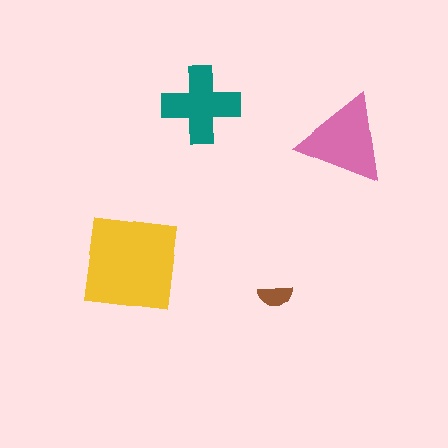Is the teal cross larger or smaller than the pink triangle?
Smaller.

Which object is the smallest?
The brown semicircle.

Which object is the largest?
The yellow square.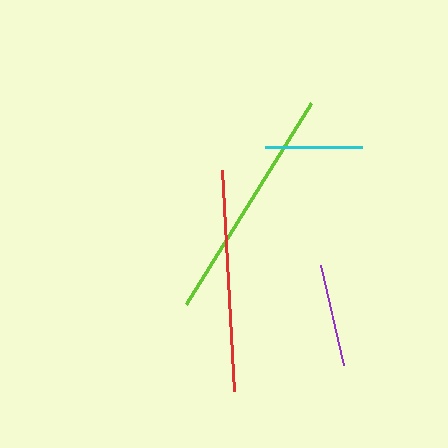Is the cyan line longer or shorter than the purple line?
The purple line is longer than the cyan line.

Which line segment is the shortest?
The cyan line is the shortest at approximately 97 pixels.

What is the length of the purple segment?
The purple segment is approximately 102 pixels long.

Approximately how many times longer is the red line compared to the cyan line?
The red line is approximately 2.3 times the length of the cyan line.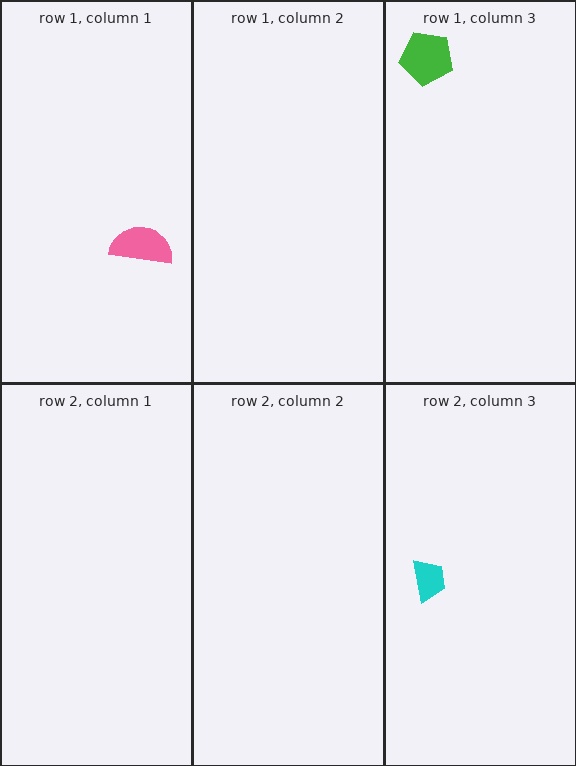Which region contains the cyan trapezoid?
The row 2, column 3 region.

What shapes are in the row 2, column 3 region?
The cyan trapezoid.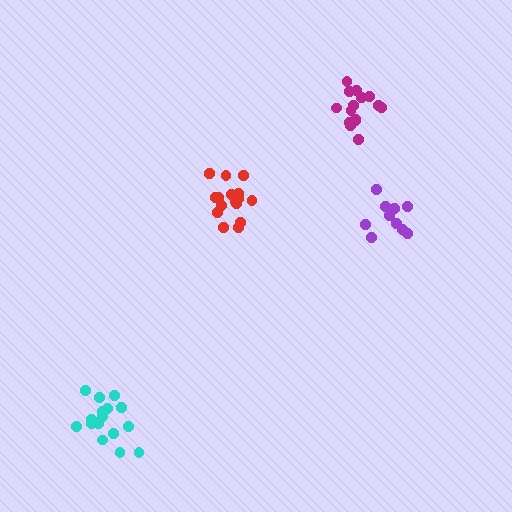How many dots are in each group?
Group 1: 16 dots, Group 2: 16 dots, Group 3: 15 dots, Group 4: 10 dots (57 total).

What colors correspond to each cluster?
The clusters are colored: cyan, red, magenta, purple.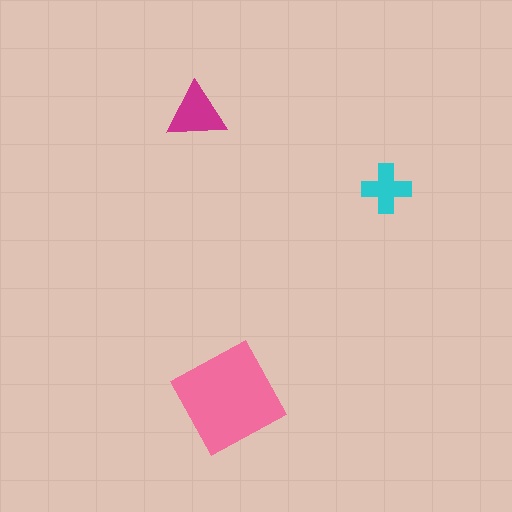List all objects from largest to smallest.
The pink square, the magenta triangle, the cyan cross.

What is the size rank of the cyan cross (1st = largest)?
3rd.